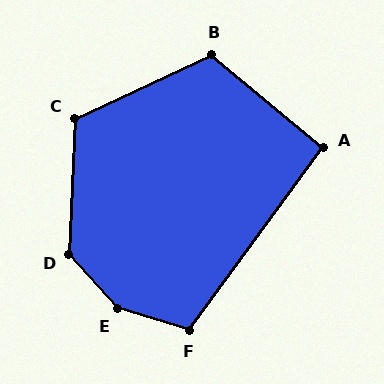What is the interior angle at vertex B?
Approximately 115 degrees (obtuse).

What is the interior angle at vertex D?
Approximately 135 degrees (obtuse).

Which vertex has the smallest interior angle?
A, at approximately 94 degrees.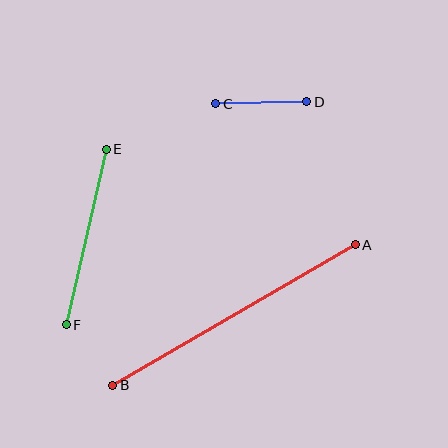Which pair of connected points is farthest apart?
Points A and B are farthest apart.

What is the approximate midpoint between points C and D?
The midpoint is at approximately (261, 103) pixels.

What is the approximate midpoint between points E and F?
The midpoint is at approximately (86, 237) pixels.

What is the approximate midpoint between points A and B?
The midpoint is at approximately (234, 315) pixels.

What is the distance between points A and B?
The distance is approximately 280 pixels.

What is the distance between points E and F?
The distance is approximately 180 pixels.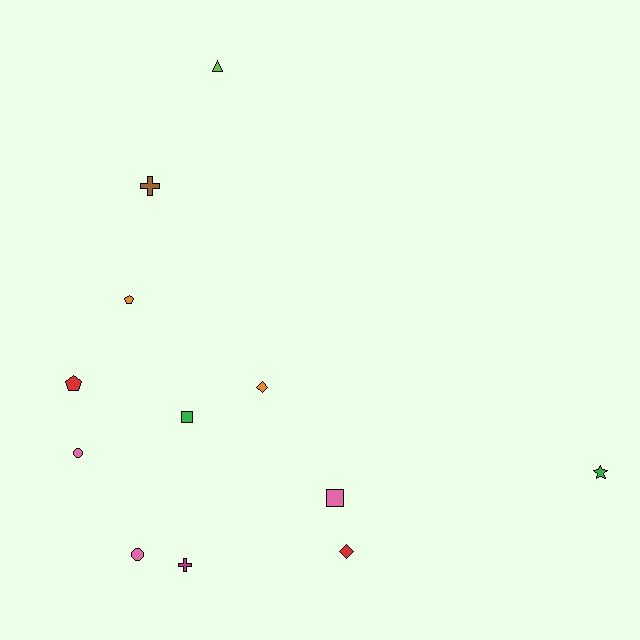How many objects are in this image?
There are 12 objects.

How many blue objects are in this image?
There are no blue objects.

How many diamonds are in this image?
There are 2 diamonds.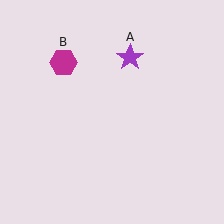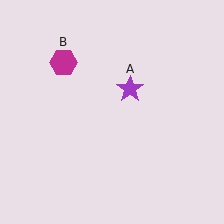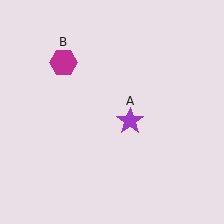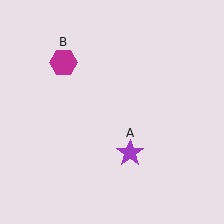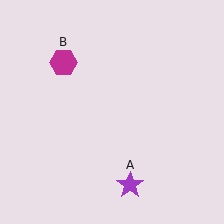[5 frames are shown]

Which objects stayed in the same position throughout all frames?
Magenta hexagon (object B) remained stationary.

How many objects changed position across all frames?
1 object changed position: purple star (object A).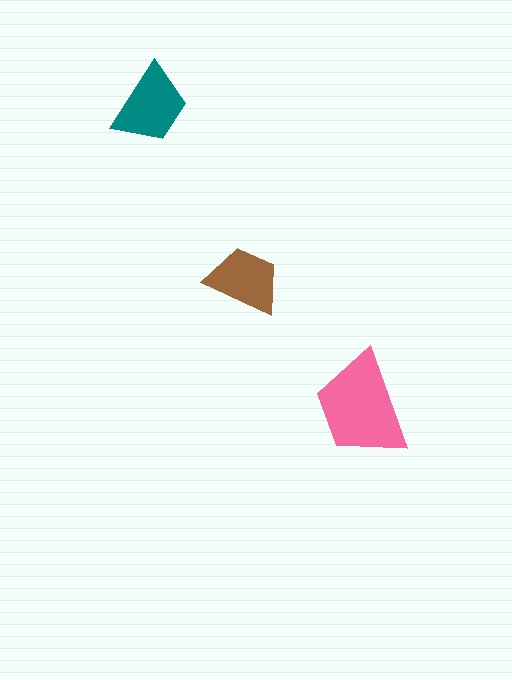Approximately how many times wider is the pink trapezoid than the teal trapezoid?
About 1.5 times wider.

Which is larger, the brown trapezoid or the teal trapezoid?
The teal one.